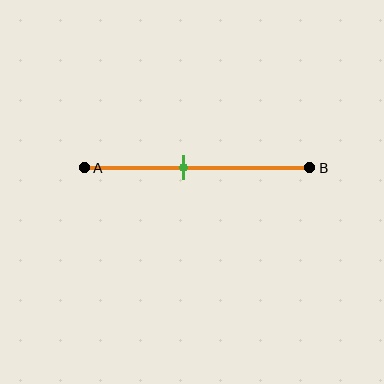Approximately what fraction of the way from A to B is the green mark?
The green mark is approximately 45% of the way from A to B.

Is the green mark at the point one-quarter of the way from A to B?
No, the mark is at about 45% from A, not at the 25% one-quarter point.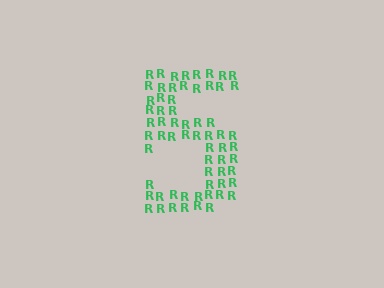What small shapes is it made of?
It is made of small letter R's.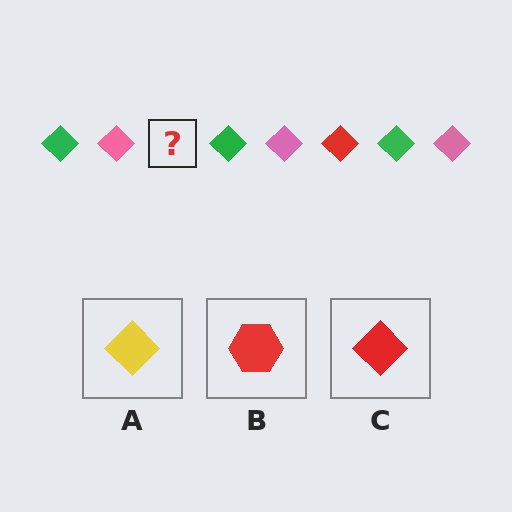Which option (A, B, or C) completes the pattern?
C.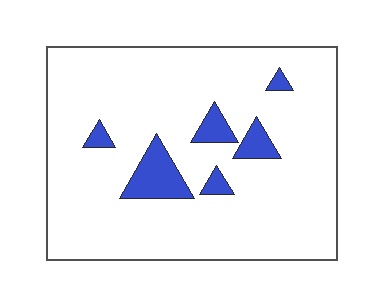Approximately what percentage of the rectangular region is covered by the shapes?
Approximately 10%.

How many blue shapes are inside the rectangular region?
6.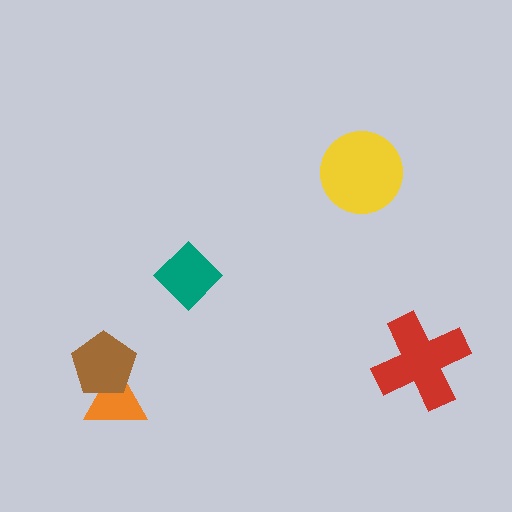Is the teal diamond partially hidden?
No, no other shape covers it.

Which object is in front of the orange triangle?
The brown pentagon is in front of the orange triangle.